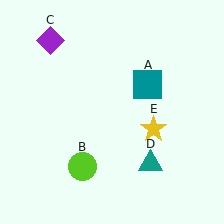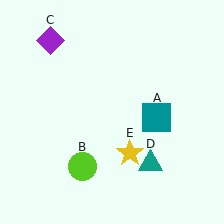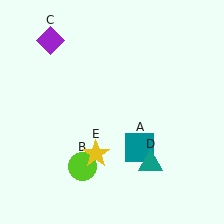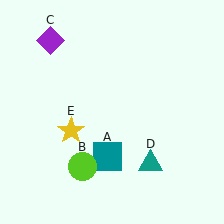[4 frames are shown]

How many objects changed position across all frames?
2 objects changed position: teal square (object A), yellow star (object E).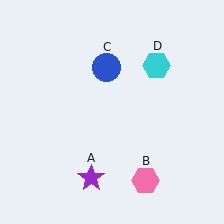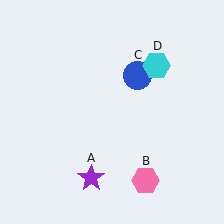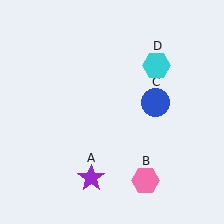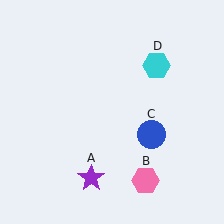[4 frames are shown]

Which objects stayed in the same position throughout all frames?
Purple star (object A) and pink hexagon (object B) and cyan hexagon (object D) remained stationary.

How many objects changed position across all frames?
1 object changed position: blue circle (object C).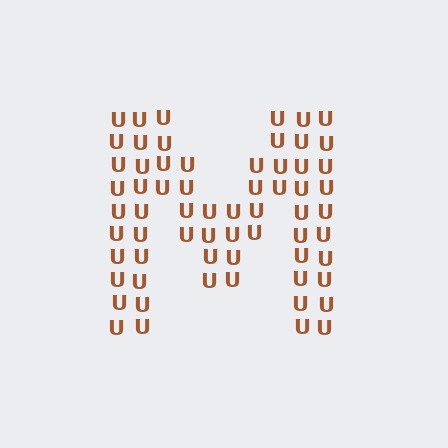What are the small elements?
The small elements are letter U's.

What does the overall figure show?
The overall figure shows the letter M.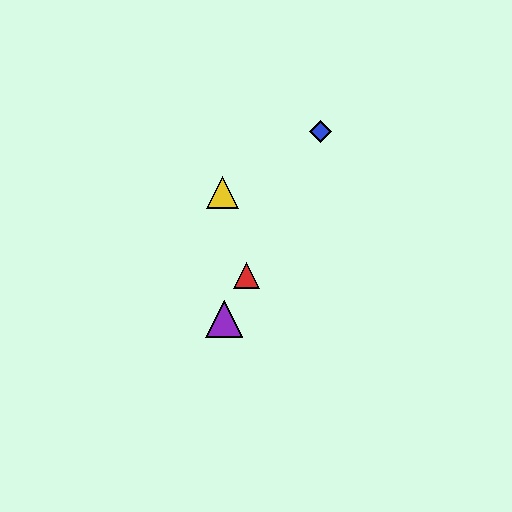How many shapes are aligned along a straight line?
4 shapes (the red triangle, the blue diamond, the green triangle, the purple triangle) are aligned along a straight line.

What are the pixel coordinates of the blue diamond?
The blue diamond is at (321, 131).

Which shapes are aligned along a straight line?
The red triangle, the blue diamond, the green triangle, the purple triangle are aligned along a straight line.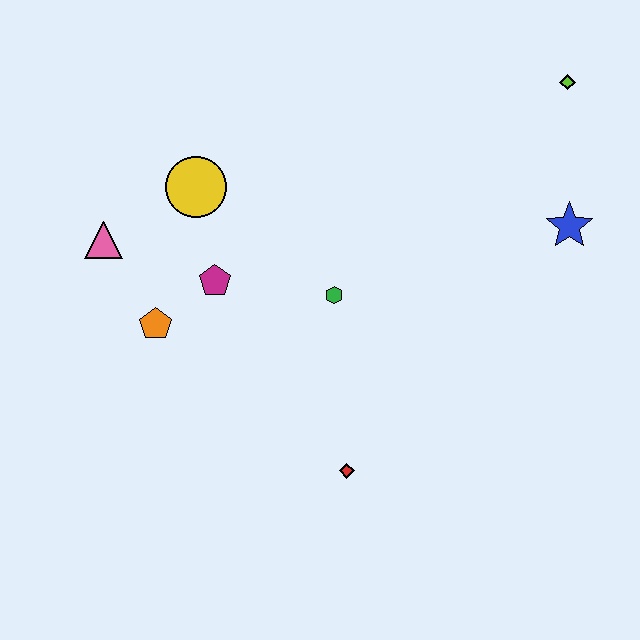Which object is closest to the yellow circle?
The magenta pentagon is closest to the yellow circle.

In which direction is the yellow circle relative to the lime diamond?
The yellow circle is to the left of the lime diamond.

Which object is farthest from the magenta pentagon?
The lime diamond is farthest from the magenta pentagon.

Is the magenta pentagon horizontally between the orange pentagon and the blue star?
Yes